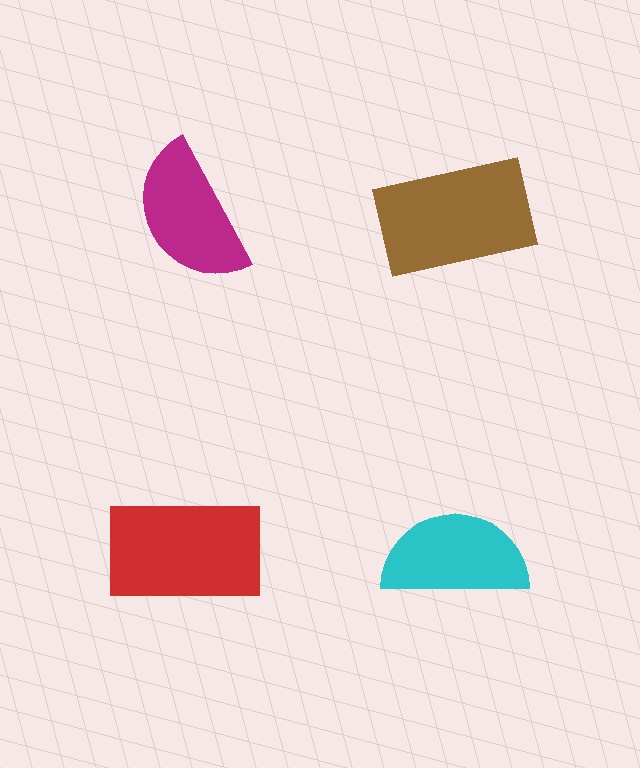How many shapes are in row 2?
2 shapes.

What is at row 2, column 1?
A red rectangle.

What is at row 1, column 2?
A brown rectangle.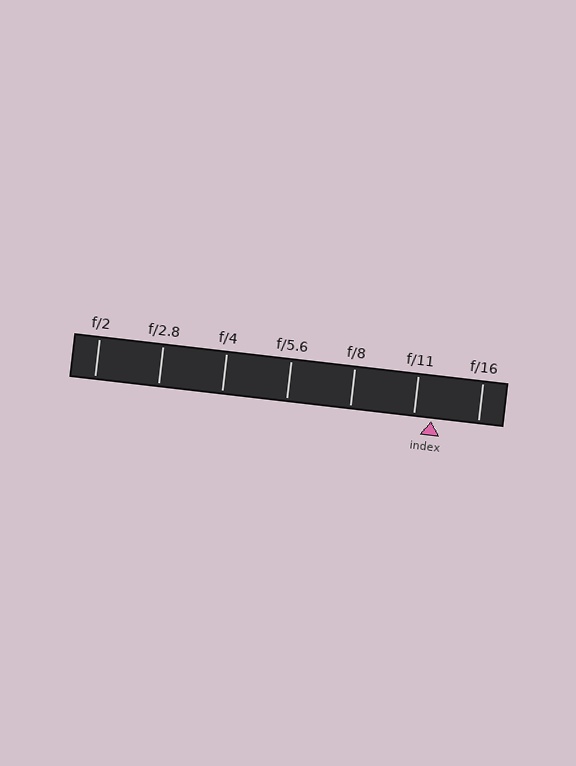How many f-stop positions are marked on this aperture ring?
There are 7 f-stop positions marked.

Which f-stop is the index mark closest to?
The index mark is closest to f/11.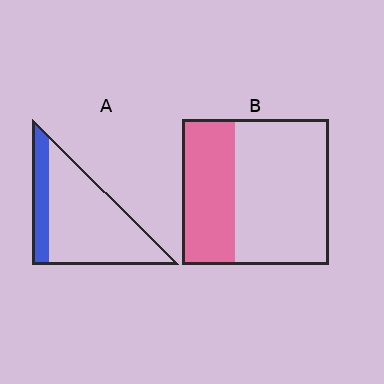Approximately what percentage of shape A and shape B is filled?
A is approximately 20% and B is approximately 35%.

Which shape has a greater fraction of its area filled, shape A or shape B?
Shape B.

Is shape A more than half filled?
No.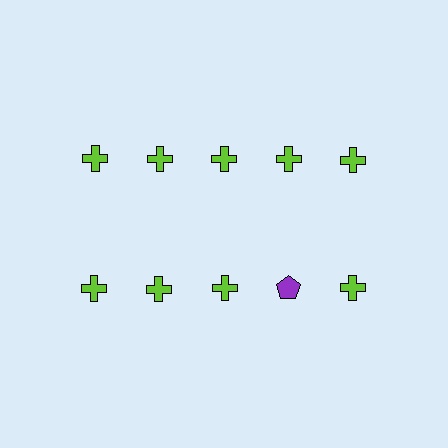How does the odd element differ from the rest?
It differs in both color (purple instead of lime) and shape (pentagon instead of cross).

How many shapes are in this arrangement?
There are 10 shapes arranged in a grid pattern.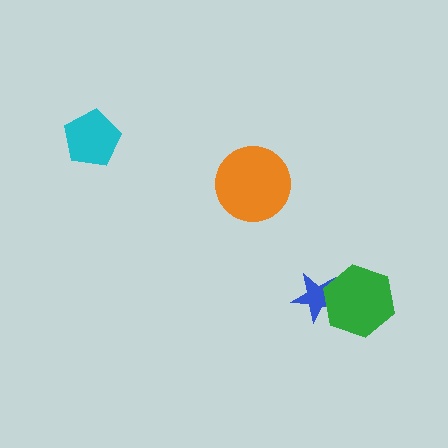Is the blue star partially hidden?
Yes, it is partially covered by another shape.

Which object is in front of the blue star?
The green hexagon is in front of the blue star.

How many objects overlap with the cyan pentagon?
0 objects overlap with the cyan pentagon.